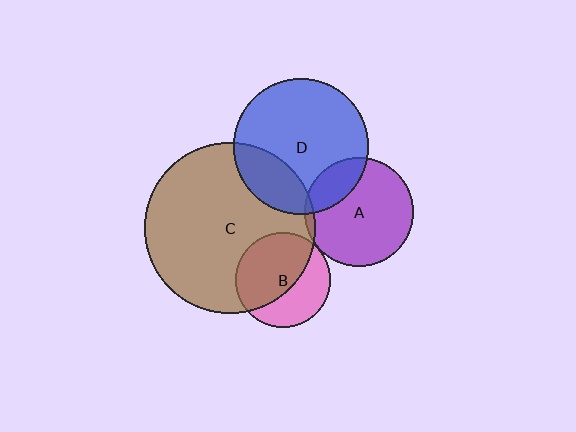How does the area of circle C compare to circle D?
Approximately 1.6 times.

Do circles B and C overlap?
Yes.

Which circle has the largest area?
Circle C (brown).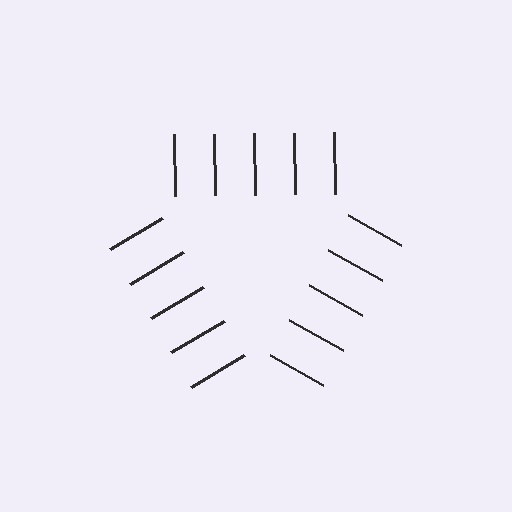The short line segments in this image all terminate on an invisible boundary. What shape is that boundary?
An illusory triangle — the line segments terminate on its edges but no continuous stroke is drawn.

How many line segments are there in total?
15 — 5 along each of the 3 edges.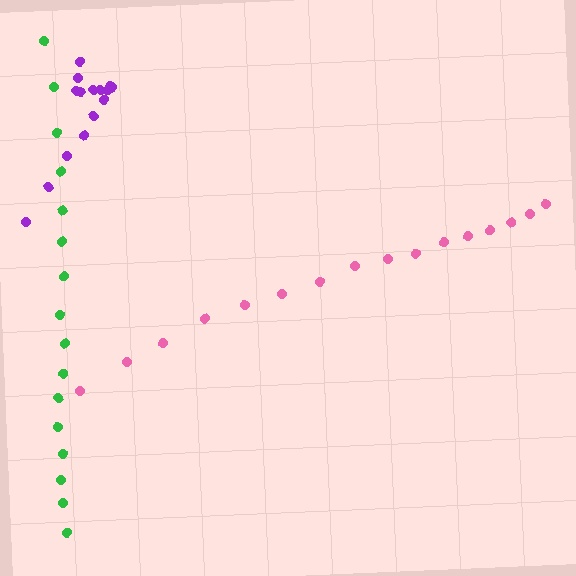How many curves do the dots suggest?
There are 3 distinct paths.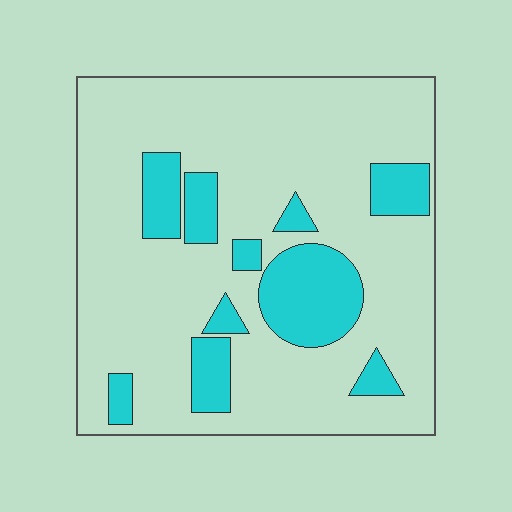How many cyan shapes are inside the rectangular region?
10.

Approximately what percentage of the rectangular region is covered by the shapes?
Approximately 20%.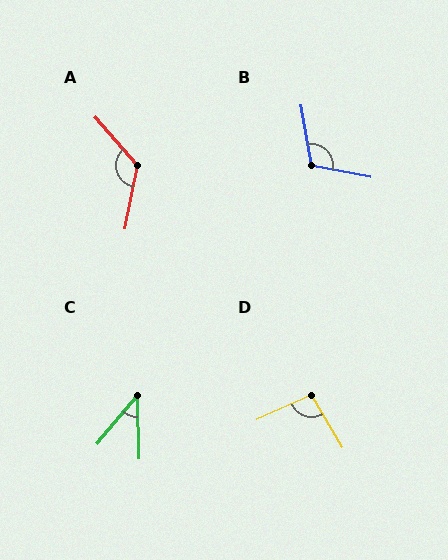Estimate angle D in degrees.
Approximately 96 degrees.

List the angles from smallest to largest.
C (42°), D (96°), B (110°), A (128°).